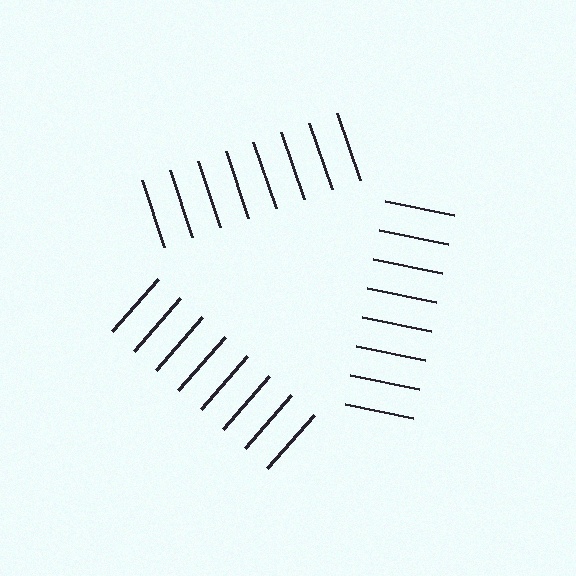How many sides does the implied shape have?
3 sides — the line-ends trace a triangle.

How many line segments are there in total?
24 — 8 along each of the 3 edges.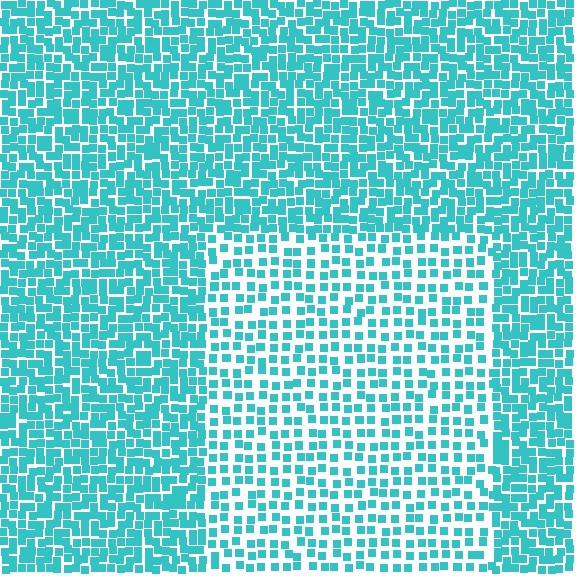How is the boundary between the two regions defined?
The boundary is defined by a change in element density (approximately 1.9x ratio). All elements are the same color, size, and shape.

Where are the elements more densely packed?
The elements are more densely packed outside the rectangle boundary.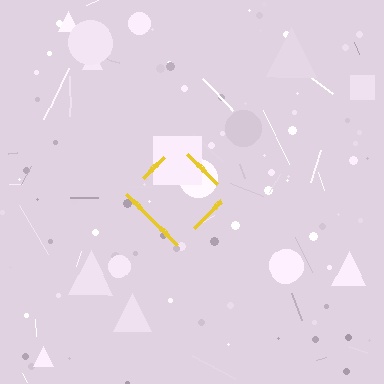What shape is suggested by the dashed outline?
The dashed outline suggests a diamond.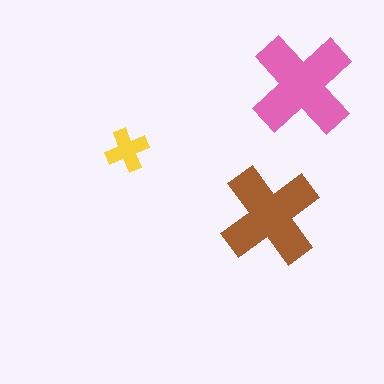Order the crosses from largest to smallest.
the pink one, the brown one, the yellow one.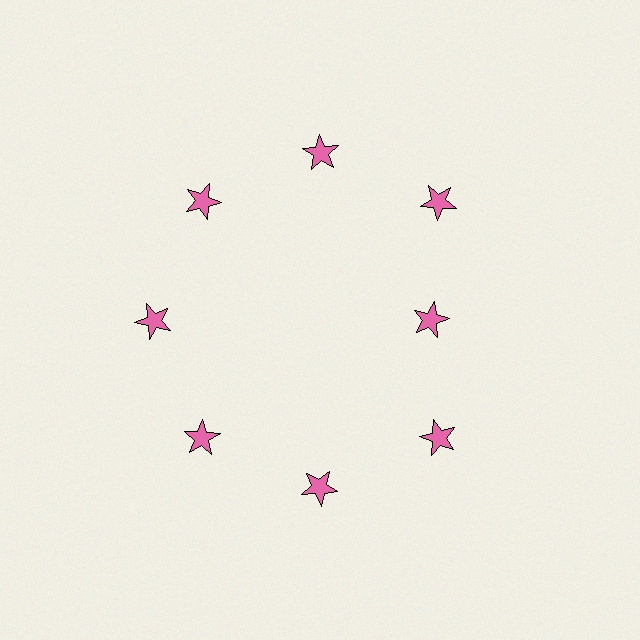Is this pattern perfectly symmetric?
No. The 8 pink stars are arranged in a ring, but one element near the 3 o'clock position is pulled inward toward the center, breaking the 8-fold rotational symmetry.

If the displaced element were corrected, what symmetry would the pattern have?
It would have 8-fold rotational symmetry — the pattern would map onto itself every 45 degrees.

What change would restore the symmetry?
The symmetry would be restored by moving it outward, back onto the ring so that all 8 stars sit at equal angles and equal distance from the center.